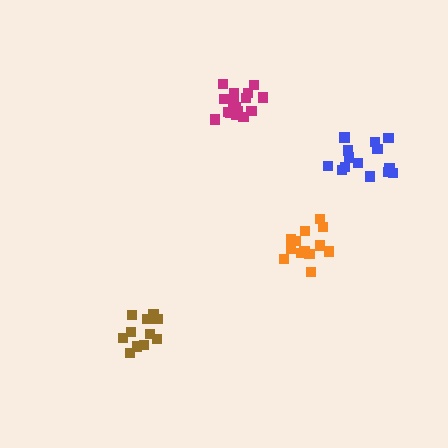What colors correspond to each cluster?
The clusters are colored: brown, magenta, blue, orange.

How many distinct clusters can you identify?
There are 4 distinct clusters.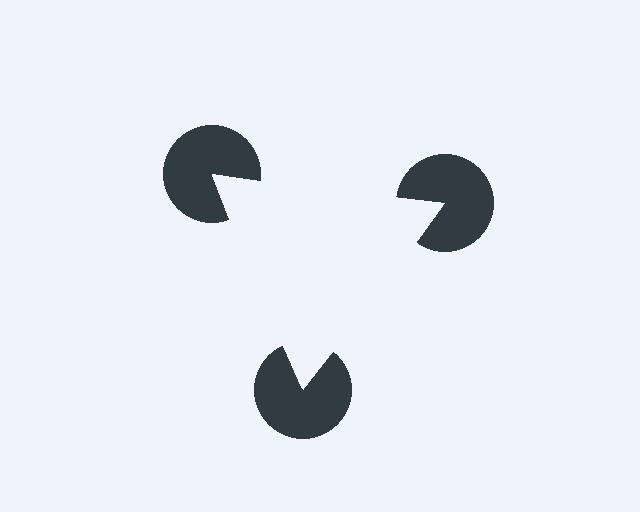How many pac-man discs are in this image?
There are 3 — one at each vertex of the illusory triangle.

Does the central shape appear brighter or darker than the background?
It typically appears slightly brighter than the background, even though no actual brightness change is drawn.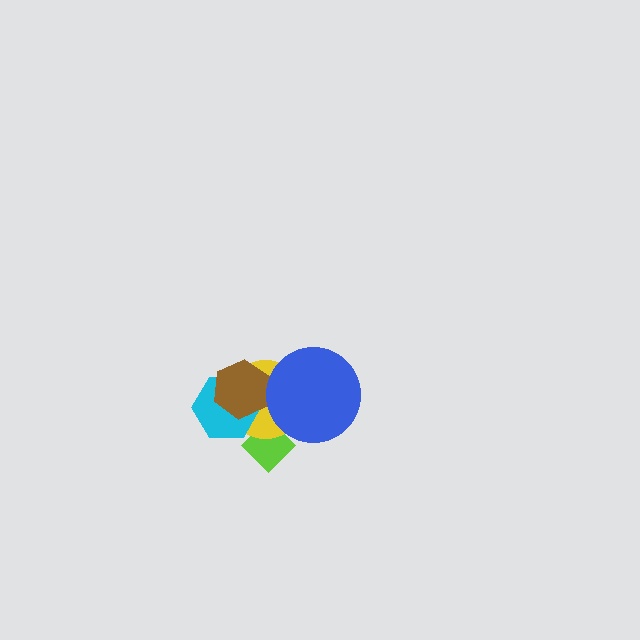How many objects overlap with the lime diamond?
1 object overlaps with the lime diamond.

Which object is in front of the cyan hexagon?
The brown hexagon is in front of the cyan hexagon.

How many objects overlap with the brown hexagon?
2 objects overlap with the brown hexagon.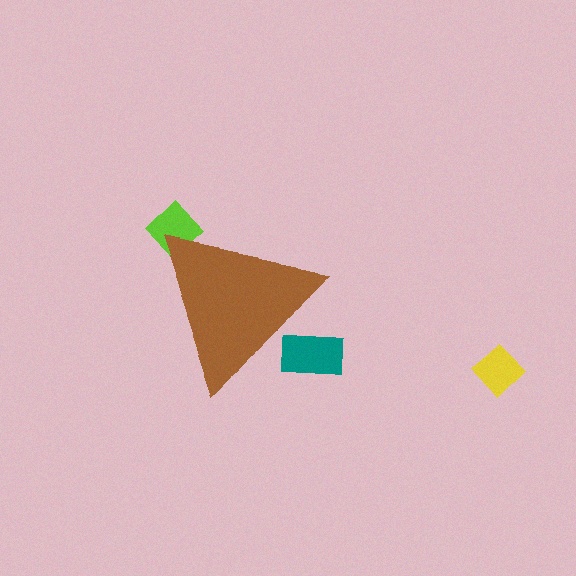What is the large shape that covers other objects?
A brown triangle.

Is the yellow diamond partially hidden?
No, the yellow diamond is fully visible.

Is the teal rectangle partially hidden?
Yes, the teal rectangle is partially hidden behind the brown triangle.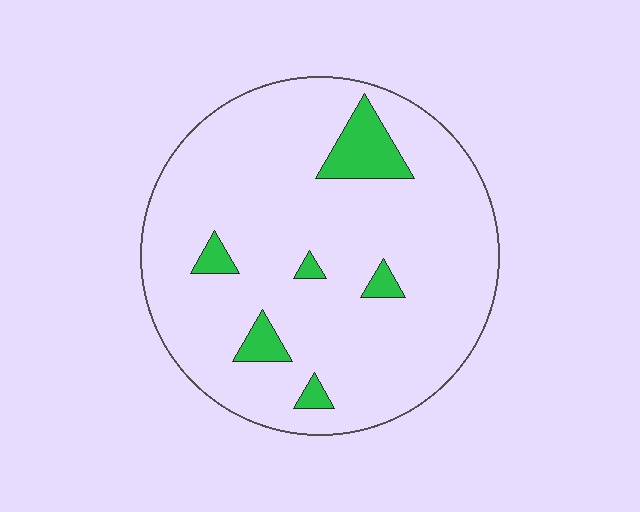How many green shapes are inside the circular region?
6.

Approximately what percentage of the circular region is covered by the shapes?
Approximately 10%.